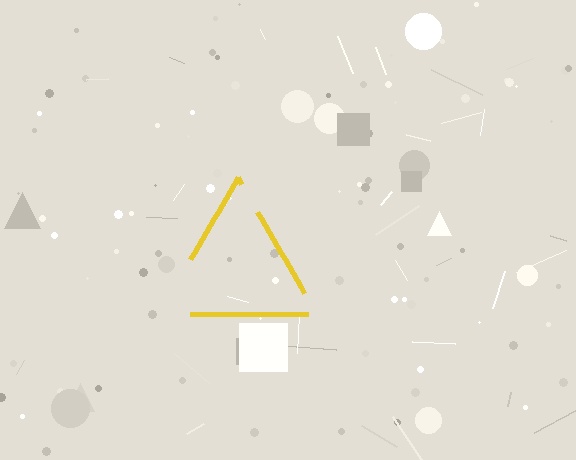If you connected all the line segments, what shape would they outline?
They would outline a triangle.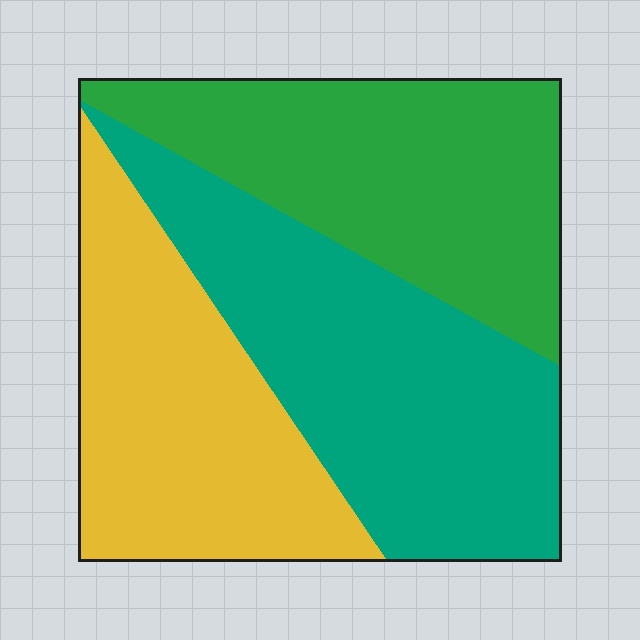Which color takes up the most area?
Teal, at roughly 40%.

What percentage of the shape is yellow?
Yellow covers roughly 30% of the shape.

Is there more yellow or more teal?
Teal.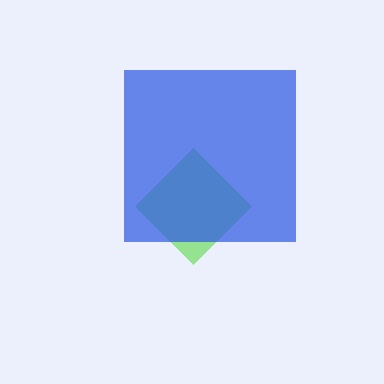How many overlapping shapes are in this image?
There are 2 overlapping shapes in the image.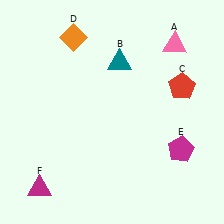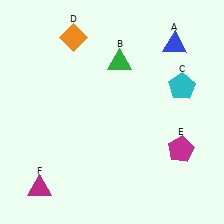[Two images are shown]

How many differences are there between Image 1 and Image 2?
There are 3 differences between the two images.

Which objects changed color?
A changed from pink to blue. B changed from teal to green. C changed from red to cyan.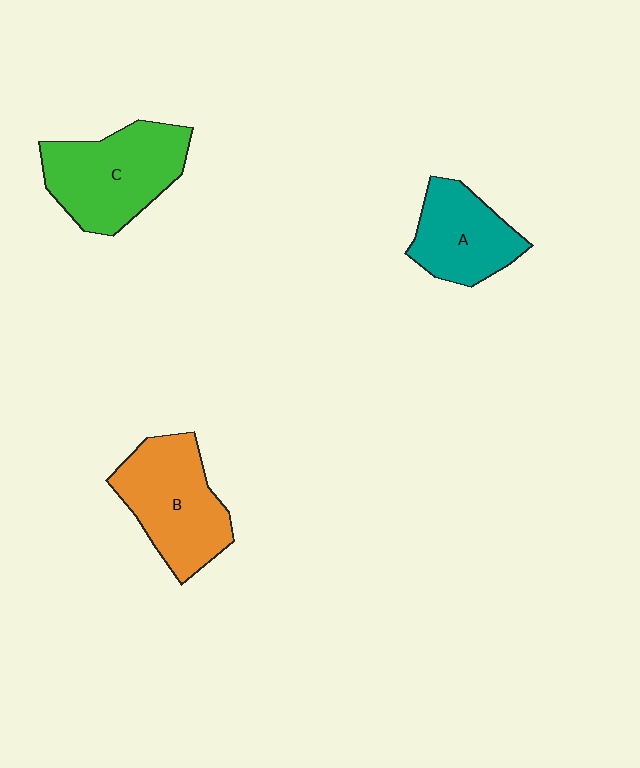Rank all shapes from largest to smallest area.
From largest to smallest: C (green), B (orange), A (teal).